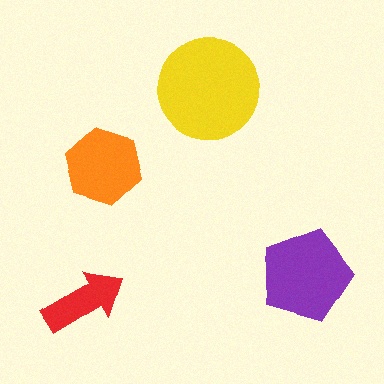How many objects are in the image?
There are 4 objects in the image.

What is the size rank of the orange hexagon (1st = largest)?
3rd.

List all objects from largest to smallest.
The yellow circle, the purple pentagon, the orange hexagon, the red arrow.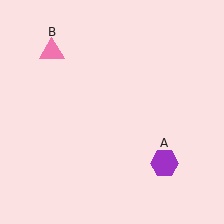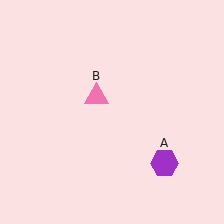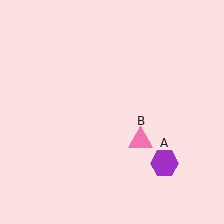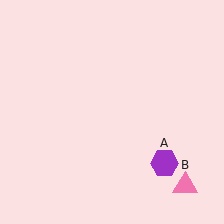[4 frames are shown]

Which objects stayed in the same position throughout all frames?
Purple hexagon (object A) remained stationary.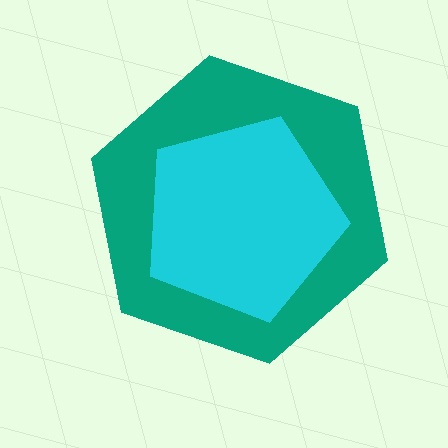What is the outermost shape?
The teal hexagon.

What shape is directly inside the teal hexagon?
The cyan pentagon.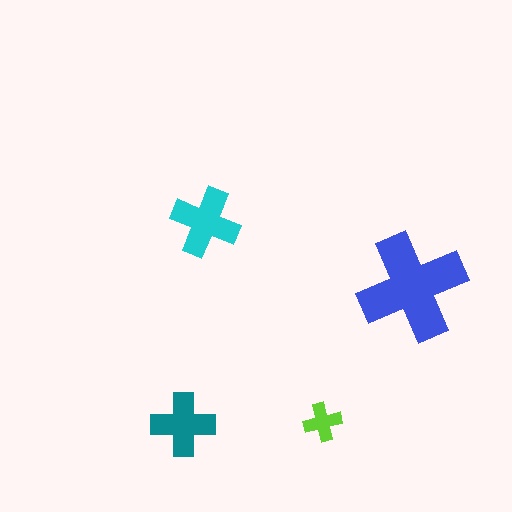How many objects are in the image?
There are 4 objects in the image.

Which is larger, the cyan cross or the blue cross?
The blue one.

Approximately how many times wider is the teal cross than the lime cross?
About 1.5 times wider.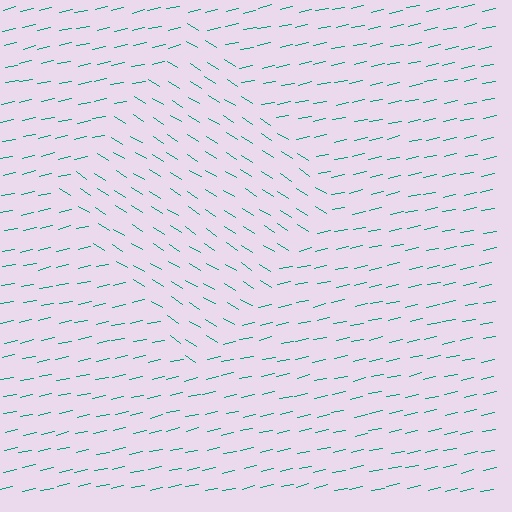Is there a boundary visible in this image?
Yes, there is a texture boundary formed by a change in line orientation.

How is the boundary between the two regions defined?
The boundary is defined purely by a change in line orientation (approximately 45 degrees difference). All lines are the same color and thickness.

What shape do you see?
I see a diamond.